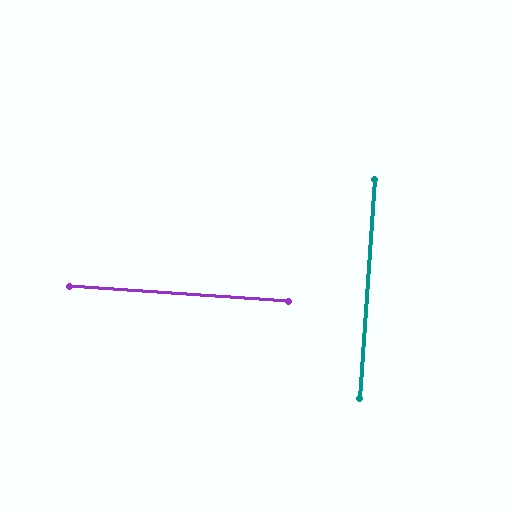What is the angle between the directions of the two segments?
Approximately 90 degrees.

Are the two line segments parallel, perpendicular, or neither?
Perpendicular — they meet at approximately 90°.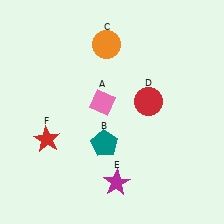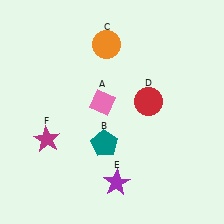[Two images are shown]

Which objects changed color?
E changed from magenta to purple. F changed from red to magenta.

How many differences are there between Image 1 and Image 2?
There are 2 differences between the two images.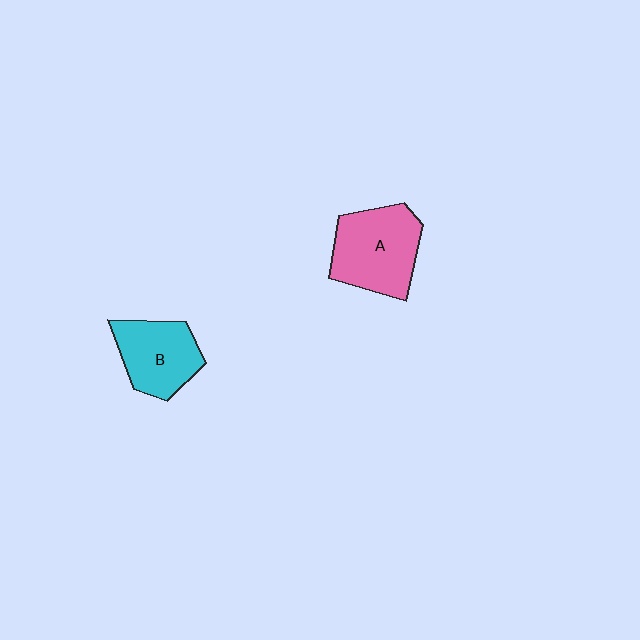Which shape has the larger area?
Shape A (pink).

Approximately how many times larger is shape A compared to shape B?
Approximately 1.2 times.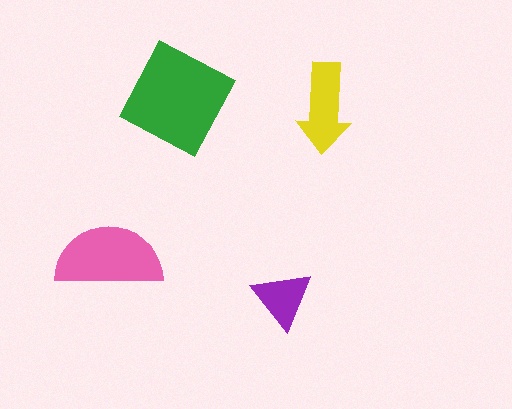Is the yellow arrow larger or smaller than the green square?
Smaller.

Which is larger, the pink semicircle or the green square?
The green square.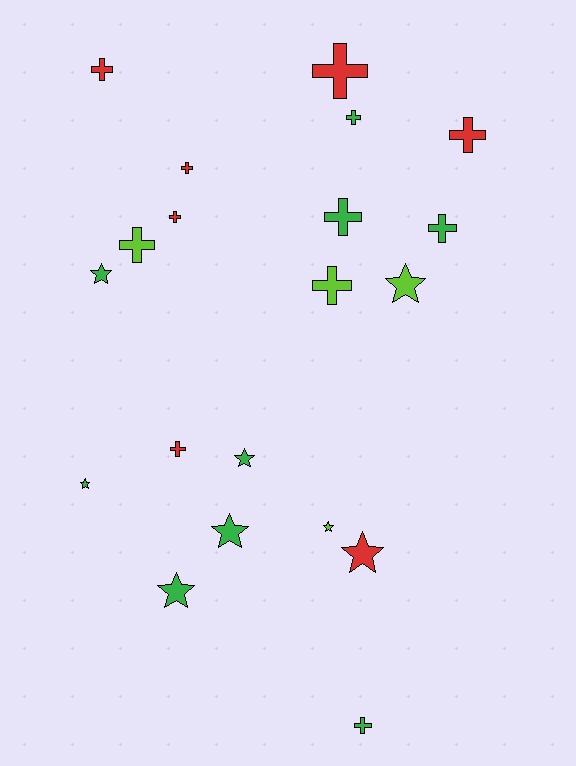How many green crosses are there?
There are 4 green crosses.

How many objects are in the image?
There are 20 objects.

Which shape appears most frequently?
Cross, with 12 objects.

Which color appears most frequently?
Green, with 9 objects.